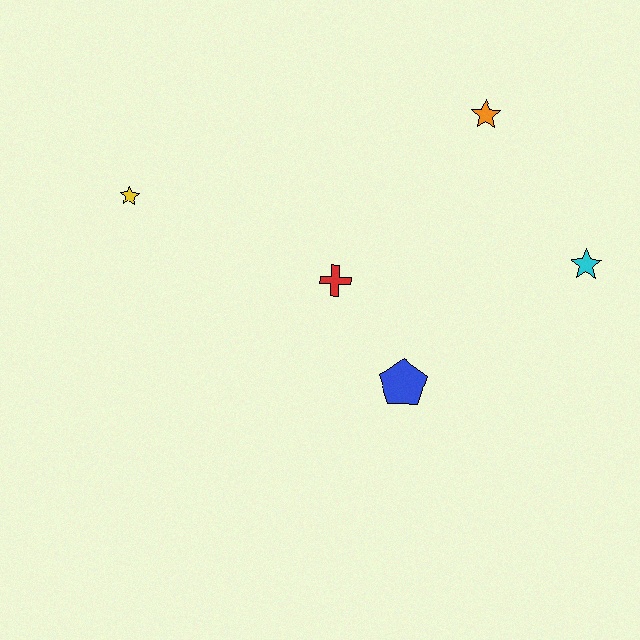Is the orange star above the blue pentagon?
Yes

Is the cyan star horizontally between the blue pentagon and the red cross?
No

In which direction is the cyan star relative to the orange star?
The cyan star is below the orange star.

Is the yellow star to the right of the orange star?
No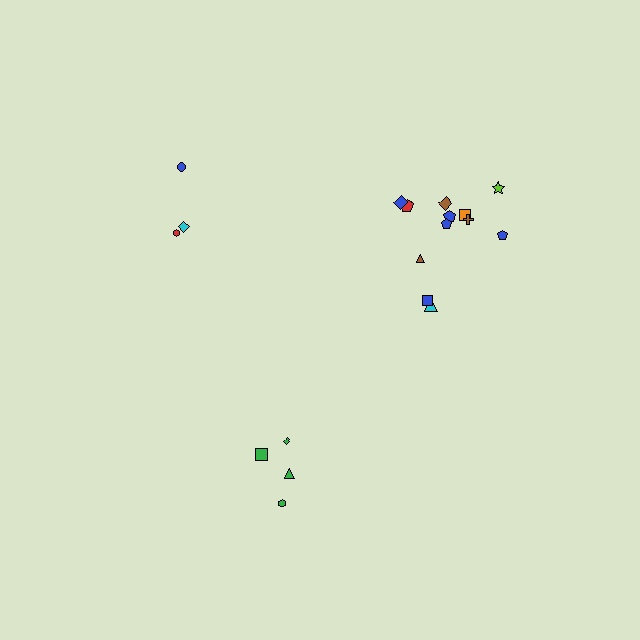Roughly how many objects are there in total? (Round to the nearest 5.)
Roughly 20 objects in total.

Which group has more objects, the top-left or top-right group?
The top-right group.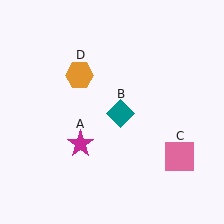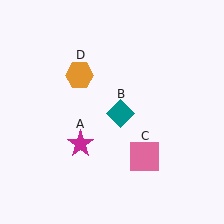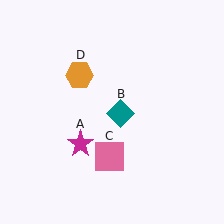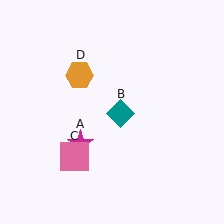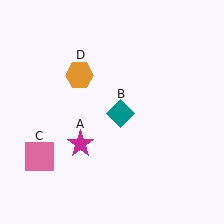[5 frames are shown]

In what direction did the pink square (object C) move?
The pink square (object C) moved left.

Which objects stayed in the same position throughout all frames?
Magenta star (object A) and teal diamond (object B) and orange hexagon (object D) remained stationary.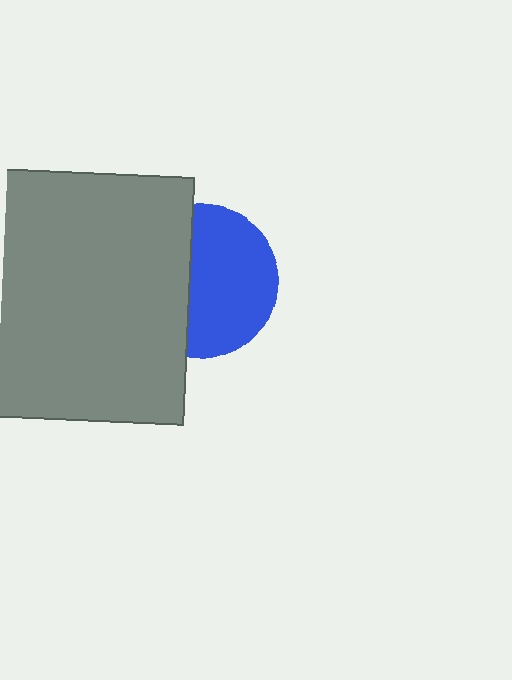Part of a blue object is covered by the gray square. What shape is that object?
It is a circle.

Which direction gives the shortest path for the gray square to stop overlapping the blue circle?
Moving left gives the shortest separation.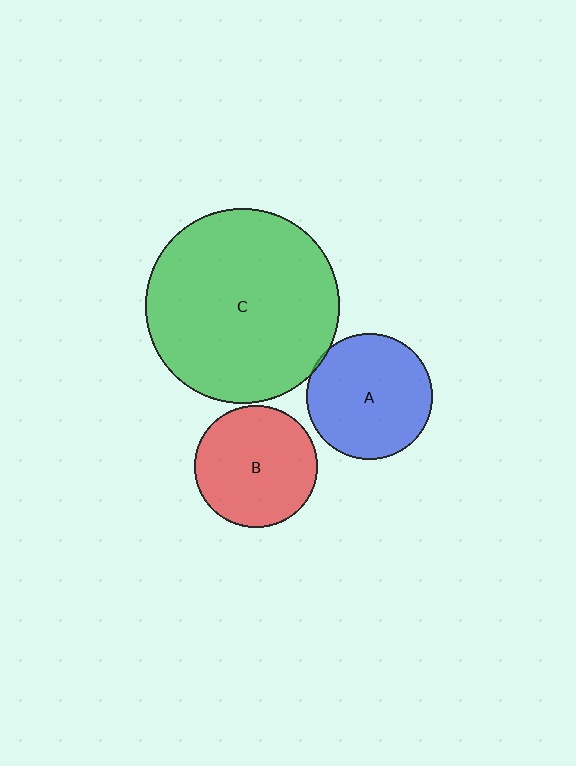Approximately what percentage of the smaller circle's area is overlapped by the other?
Approximately 5%.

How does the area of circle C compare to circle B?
Approximately 2.5 times.